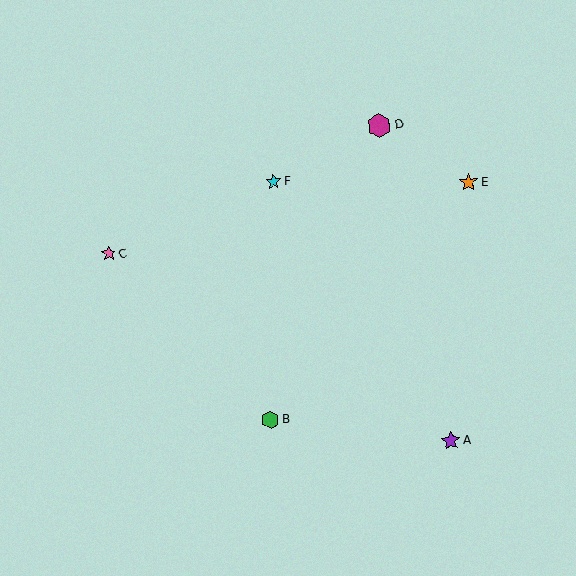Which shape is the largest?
The magenta hexagon (labeled D) is the largest.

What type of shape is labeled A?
Shape A is a purple star.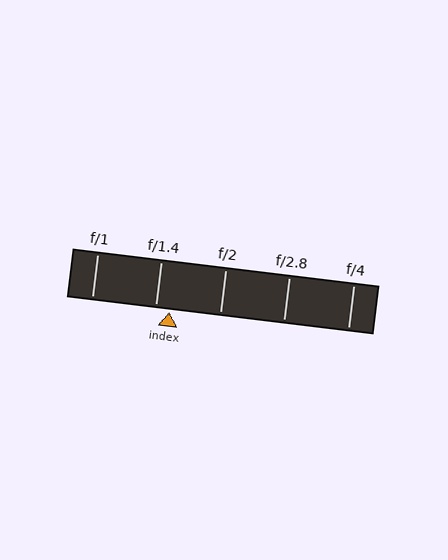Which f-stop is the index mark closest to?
The index mark is closest to f/1.4.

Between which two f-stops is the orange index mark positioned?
The index mark is between f/1.4 and f/2.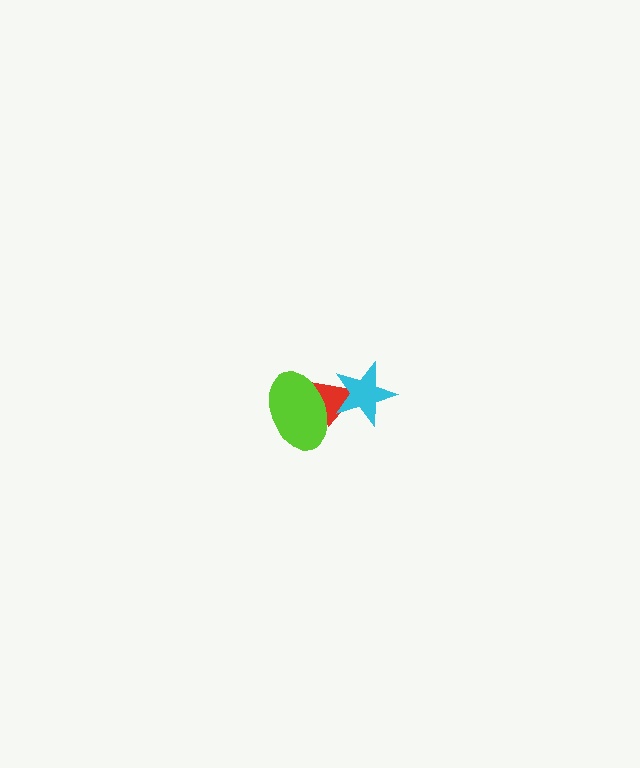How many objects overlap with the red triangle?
2 objects overlap with the red triangle.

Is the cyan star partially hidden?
No, no other shape covers it.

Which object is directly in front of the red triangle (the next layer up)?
The cyan star is directly in front of the red triangle.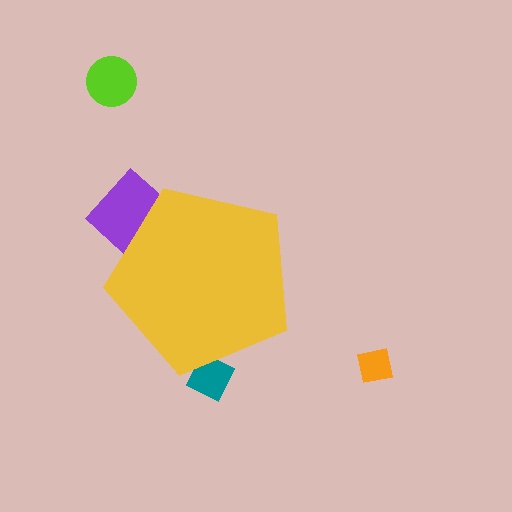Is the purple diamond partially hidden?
Yes, the purple diamond is partially hidden behind the yellow pentagon.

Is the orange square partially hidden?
No, the orange square is fully visible.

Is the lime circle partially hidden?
No, the lime circle is fully visible.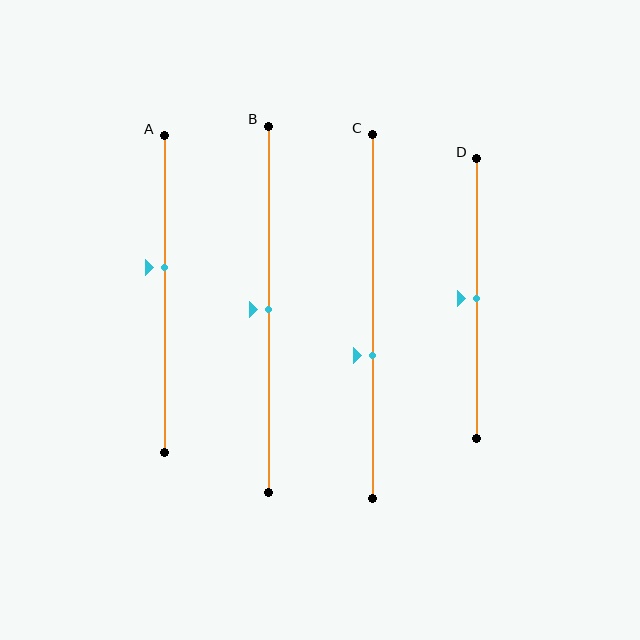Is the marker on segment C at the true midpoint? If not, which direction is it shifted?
No, the marker on segment C is shifted downward by about 11% of the segment length.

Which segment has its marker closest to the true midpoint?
Segment B has its marker closest to the true midpoint.